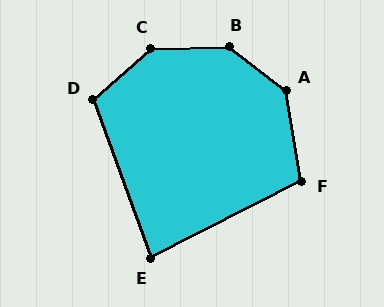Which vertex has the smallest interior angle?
E, at approximately 83 degrees.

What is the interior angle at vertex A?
Approximately 138 degrees (obtuse).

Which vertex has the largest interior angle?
B, at approximately 141 degrees.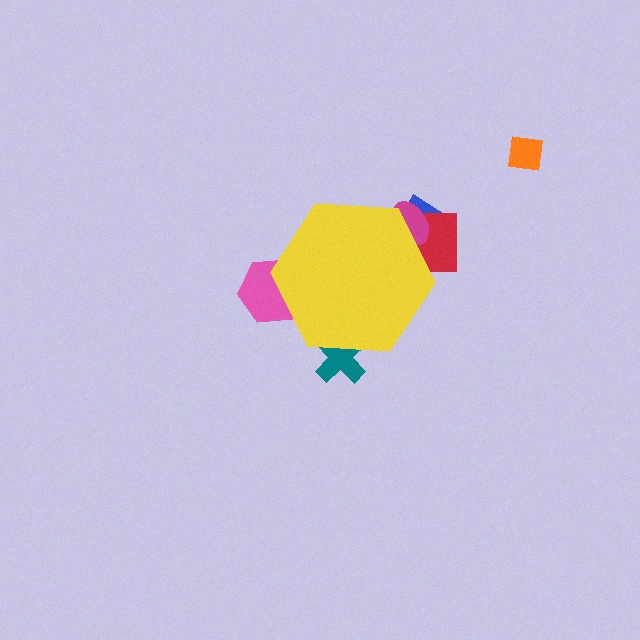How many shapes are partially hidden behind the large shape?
5 shapes are partially hidden.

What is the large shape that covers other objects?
A yellow hexagon.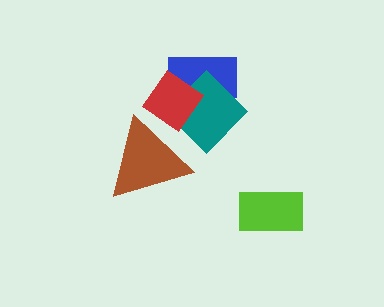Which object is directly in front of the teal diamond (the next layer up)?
The brown triangle is directly in front of the teal diamond.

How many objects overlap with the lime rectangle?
0 objects overlap with the lime rectangle.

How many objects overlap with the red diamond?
3 objects overlap with the red diamond.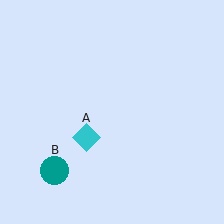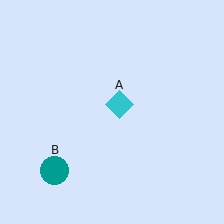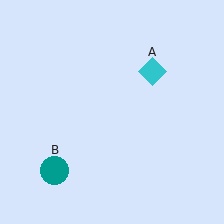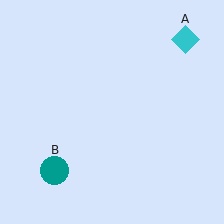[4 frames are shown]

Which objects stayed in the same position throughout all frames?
Teal circle (object B) remained stationary.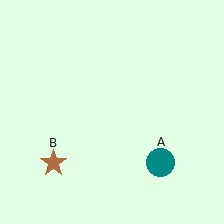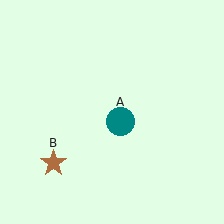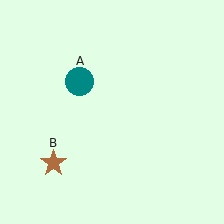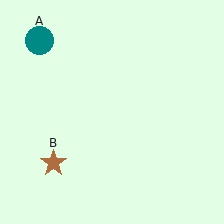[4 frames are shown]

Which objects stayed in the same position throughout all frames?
Brown star (object B) remained stationary.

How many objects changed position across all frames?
1 object changed position: teal circle (object A).